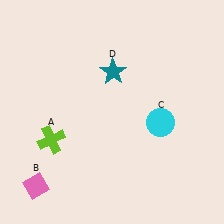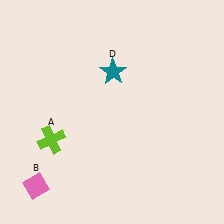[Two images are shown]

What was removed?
The cyan circle (C) was removed in Image 2.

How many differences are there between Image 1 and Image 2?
There is 1 difference between the two images.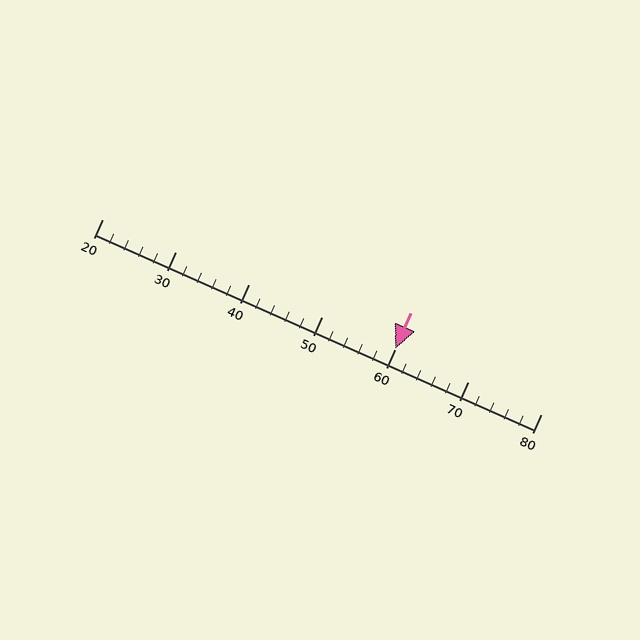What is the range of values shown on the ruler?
The ruler shows values from 20 to 80.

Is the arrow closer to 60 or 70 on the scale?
The arrow is closer to 60.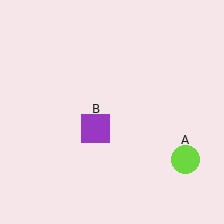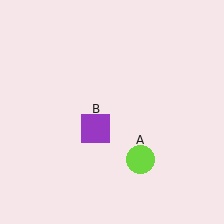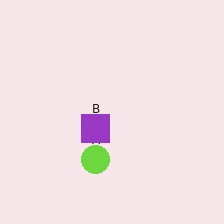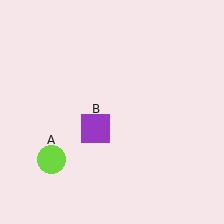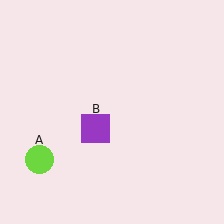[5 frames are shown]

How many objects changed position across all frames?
1 object changed position: lime circle (object A).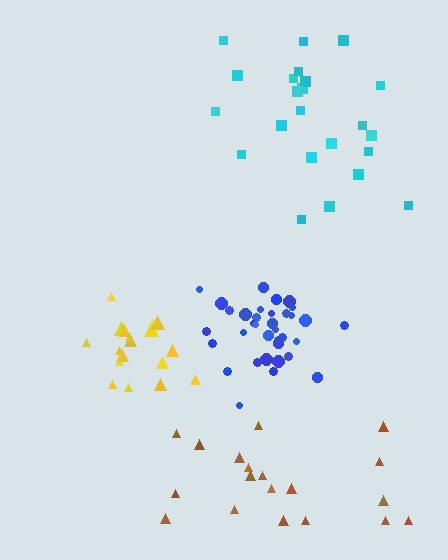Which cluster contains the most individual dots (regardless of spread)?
Blue (35).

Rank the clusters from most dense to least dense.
blue, yellow, cyan, brown.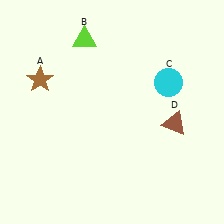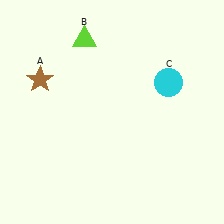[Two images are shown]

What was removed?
The brown triangle (D) was removed in Image 2.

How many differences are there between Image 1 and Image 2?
There is 1 difference between the two images.